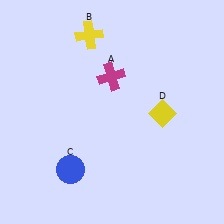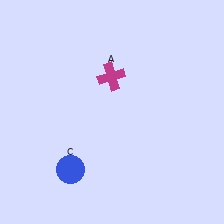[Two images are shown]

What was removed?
The yellow cross (B), the yellow diamond (D) were removed in Image 2.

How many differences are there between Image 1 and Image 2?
There are 2 differences between the two images.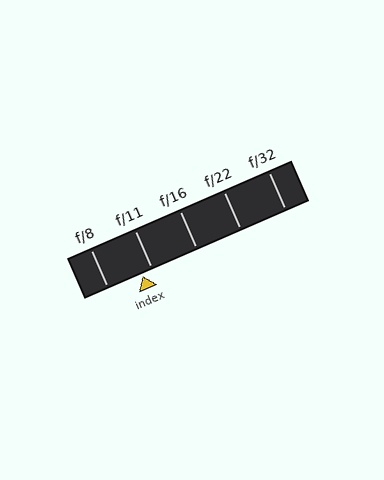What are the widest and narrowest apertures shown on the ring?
The widest aperture shown is f/8 and the narrowest is f/32.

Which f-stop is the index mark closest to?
The index mark is closest to f/11.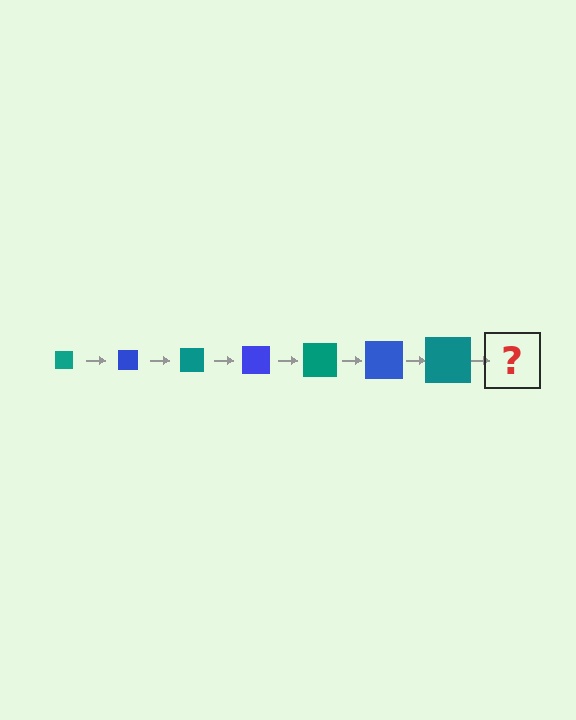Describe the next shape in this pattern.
It should be a blue square, larger than the previous one.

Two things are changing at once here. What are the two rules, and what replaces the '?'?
The two rules are that the square grows larger each step and the color cycles through teal and blue. The '?' should be a blue square, larger than the previous one.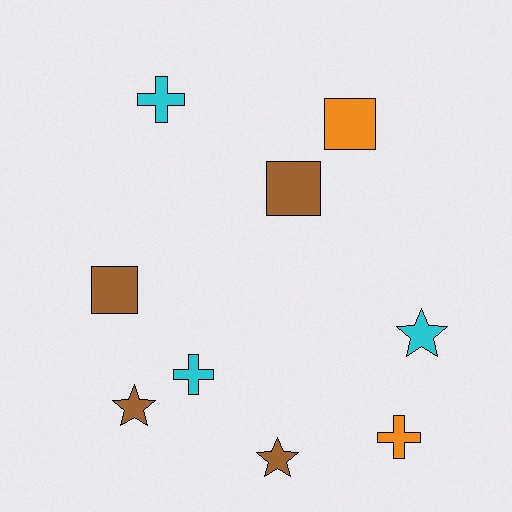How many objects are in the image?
There are 9 objects.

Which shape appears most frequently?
Square, with 3 objects.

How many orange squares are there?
There is 1 orange square.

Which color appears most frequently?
Brown, with 4 objects.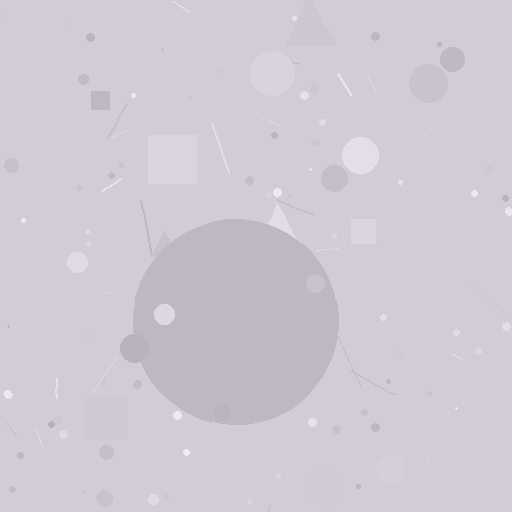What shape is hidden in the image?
A circle is hidden in the image.